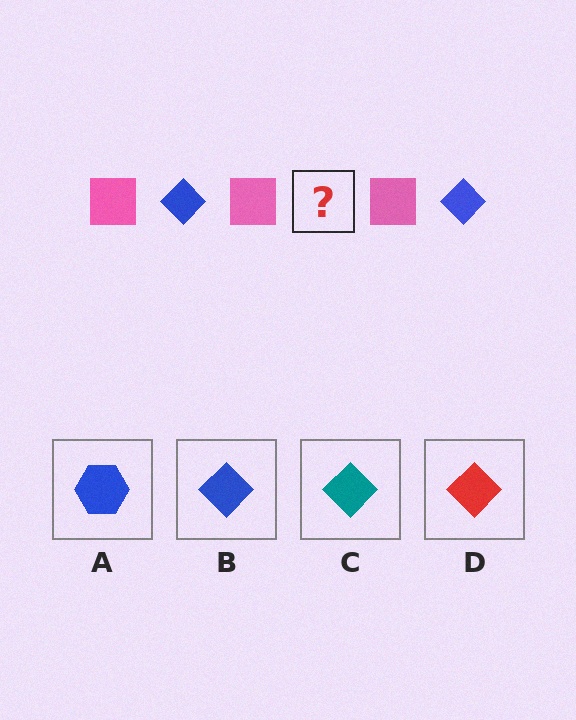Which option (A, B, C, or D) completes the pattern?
B.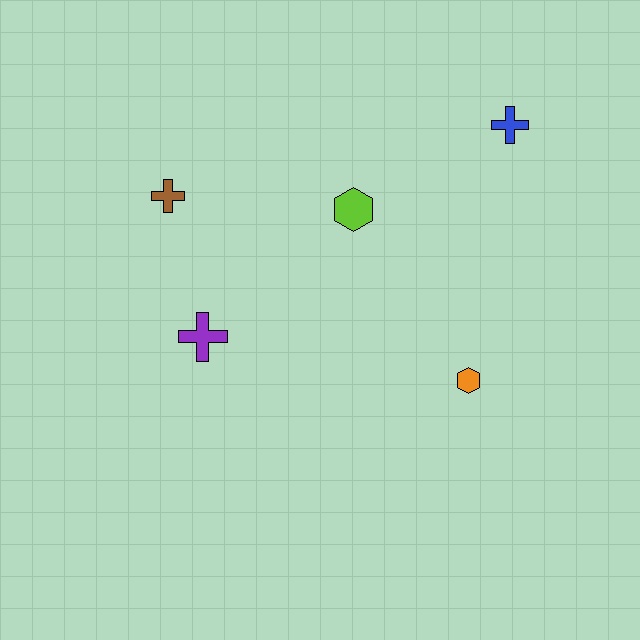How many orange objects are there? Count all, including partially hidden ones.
There is 1 orange object.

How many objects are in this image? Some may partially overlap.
There are 5 objects.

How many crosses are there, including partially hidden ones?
There are 3 crosses.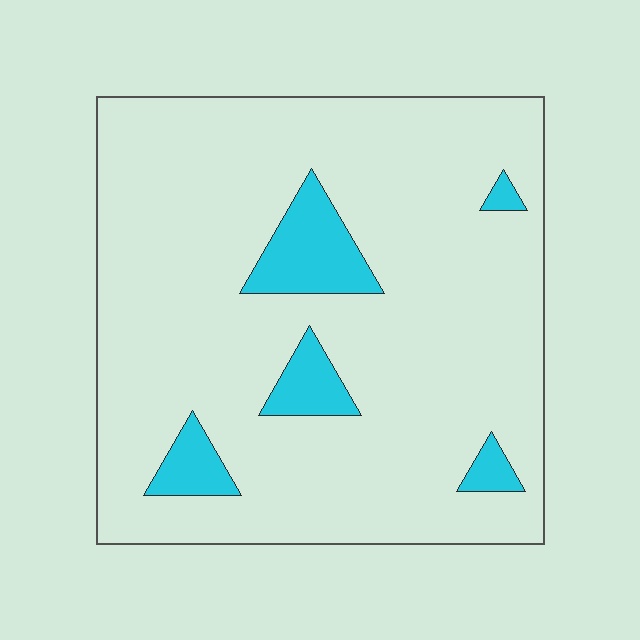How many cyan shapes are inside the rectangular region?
5.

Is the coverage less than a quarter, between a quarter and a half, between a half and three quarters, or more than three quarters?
Less than a quarter.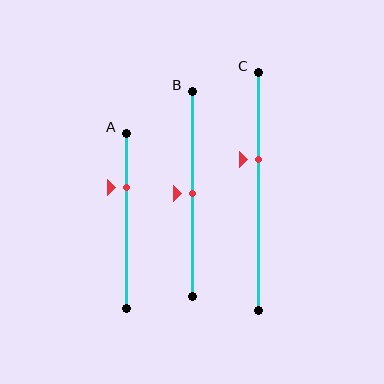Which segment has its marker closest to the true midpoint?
Segment B has its marker closest to the true midpoint.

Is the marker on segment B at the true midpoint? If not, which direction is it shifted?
Yes, the marker on segment B is at the true midpoint.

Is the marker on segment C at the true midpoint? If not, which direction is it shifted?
No, the marker on segment C is shifted upward by about 13% of the segment length.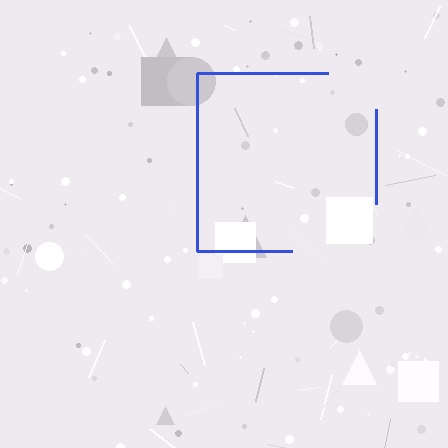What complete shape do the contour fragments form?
The contour fragments form a square.